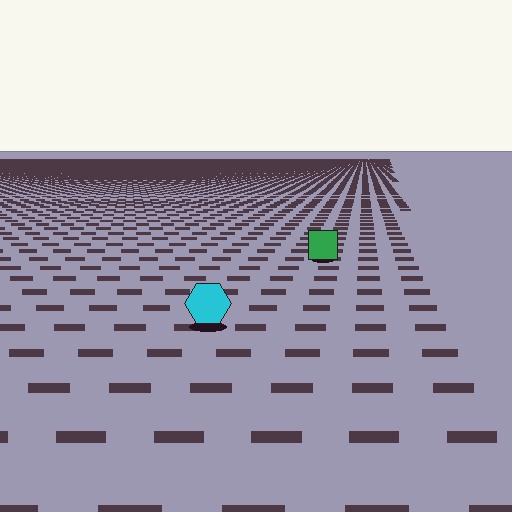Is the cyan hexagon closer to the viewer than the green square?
Yes. The cyan hexagon is closer — you can tell from the texture gradient: the ground texture is coarser near it.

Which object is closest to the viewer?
The cyan hexagon is closest. The texture marks near it are larger and more spread out.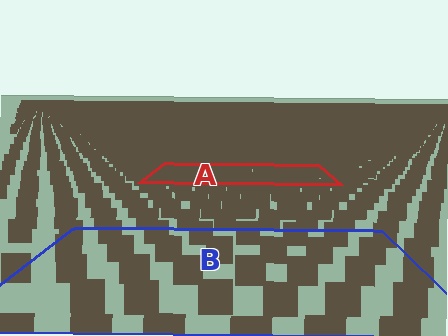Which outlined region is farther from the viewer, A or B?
Region A is farther from the viewer — the texture elements inside it appear smaller and more densely packed.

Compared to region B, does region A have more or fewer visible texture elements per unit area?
Region A has more texture elements per unit area — they are packed more densely because it is farther away.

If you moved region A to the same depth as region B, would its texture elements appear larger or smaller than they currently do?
They would appear larger. At a closer depth, the same texture elements are projected at a bigger on-screen size.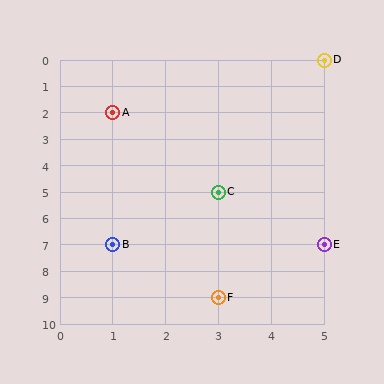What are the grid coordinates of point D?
Point D is at grid coordinates (5, 0).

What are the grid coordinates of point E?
Point E is at grid coordinates (5, 7).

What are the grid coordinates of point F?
Point F is at grid coordinates (3, 9).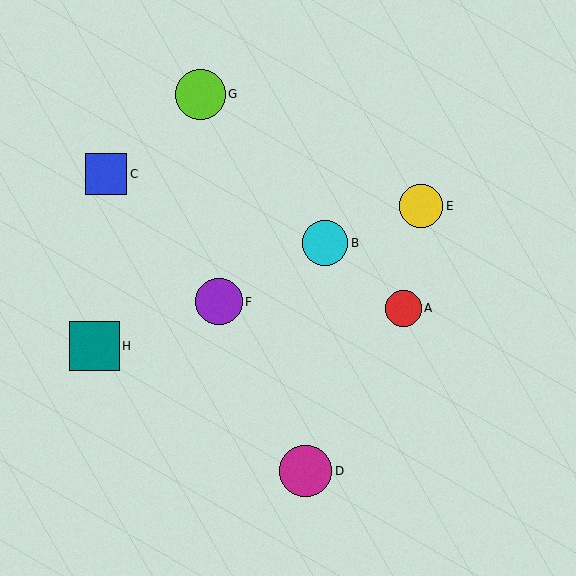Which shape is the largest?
The magenta circle (labeled D) is the largest.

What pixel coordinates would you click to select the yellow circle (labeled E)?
Click at (421, 206) to select the yellow circle E.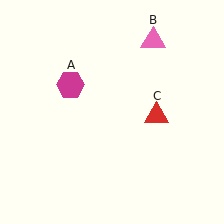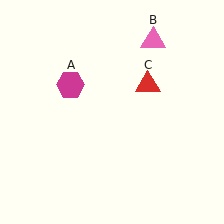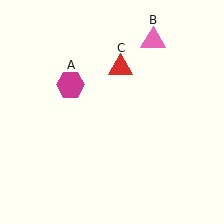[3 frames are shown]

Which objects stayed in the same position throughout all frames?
Magenta hexagon (object A) and pink triangle (object B) remained stationary.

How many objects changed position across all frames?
1 object changed position: red triangle (object C).